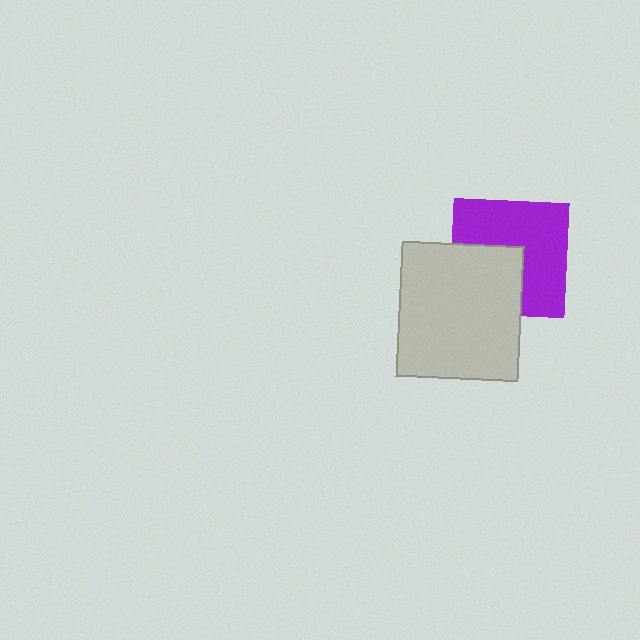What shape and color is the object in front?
The object in front is a light gray rectangle.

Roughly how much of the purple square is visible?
About half of it is visible (roughly 62%).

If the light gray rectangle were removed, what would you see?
You would see the complete purple square.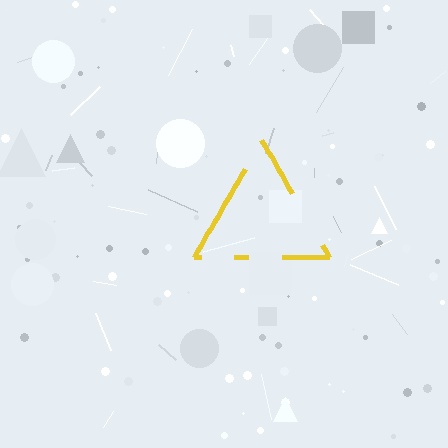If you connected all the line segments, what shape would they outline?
They would outline a triangle.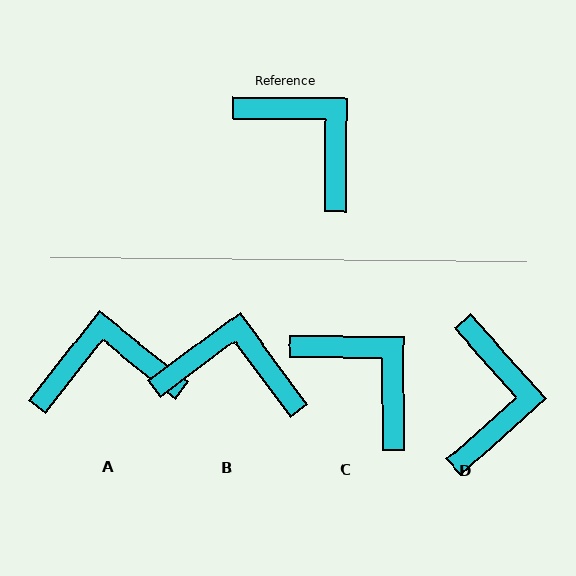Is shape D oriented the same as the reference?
No, it is off by about 48 degrees.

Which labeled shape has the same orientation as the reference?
C.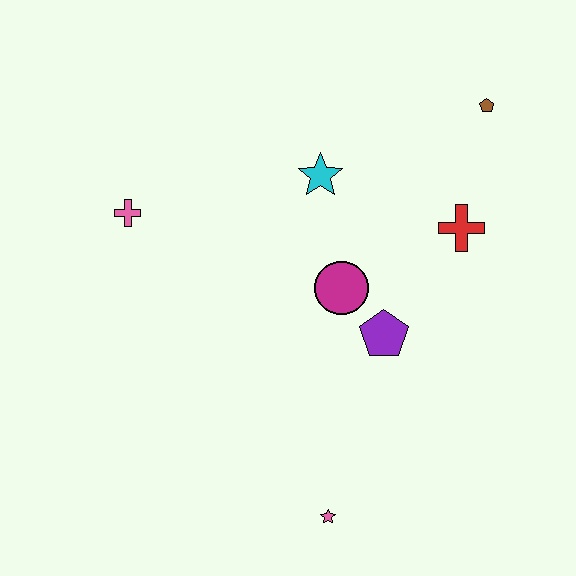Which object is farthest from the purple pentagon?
The pink cross is farthest from the purple pentagon.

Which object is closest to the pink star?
The purple pentagon is closest to the pink star.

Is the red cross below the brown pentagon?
Yes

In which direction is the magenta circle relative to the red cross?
The magenta circle is to the left of the red cross.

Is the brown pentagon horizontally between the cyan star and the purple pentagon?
No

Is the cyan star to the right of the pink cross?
Yes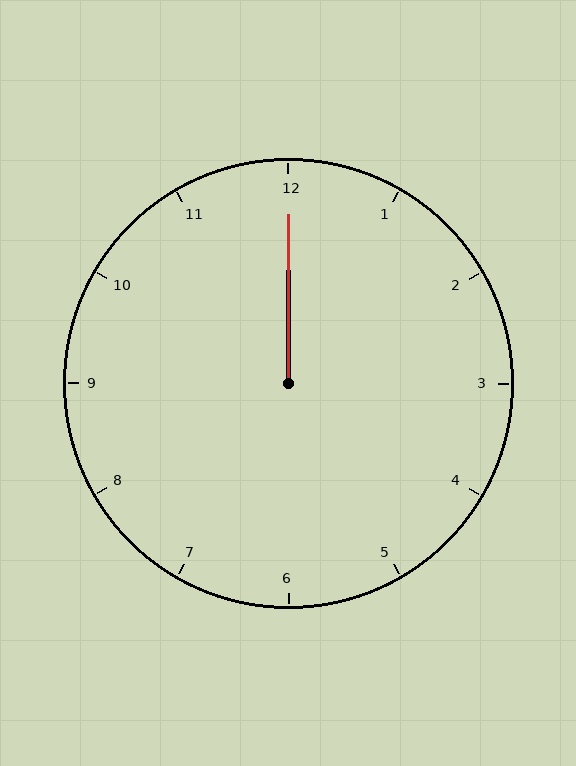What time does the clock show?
12:00.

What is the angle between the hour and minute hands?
Approximately 0 degrees.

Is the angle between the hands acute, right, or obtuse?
It is acute.